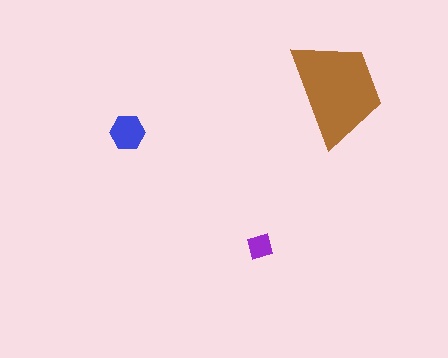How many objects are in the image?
There are 3 objects in the image.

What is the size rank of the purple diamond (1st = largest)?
3rd.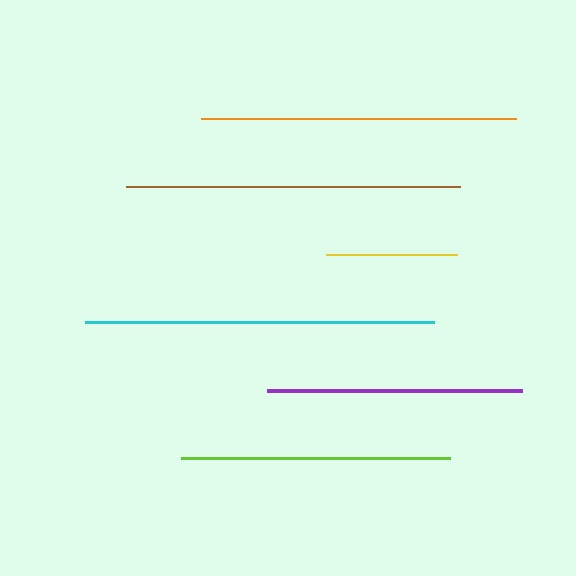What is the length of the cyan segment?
The cyan segment is approximately 349 pixels long.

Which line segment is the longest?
The cyan line is the longest at approximately 349 pixels.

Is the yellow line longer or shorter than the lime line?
The lime line is longer than the yellow line.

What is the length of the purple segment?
The purple segment is approximately 255 pixels long.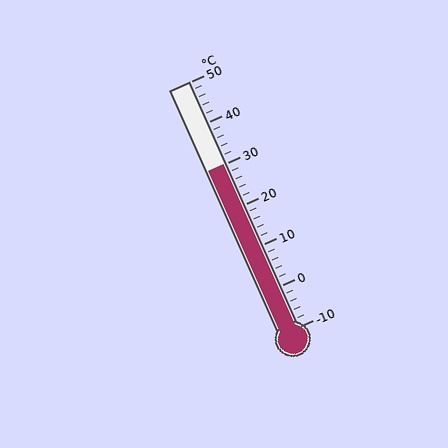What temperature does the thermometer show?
The thermometer shows approximately 30°C.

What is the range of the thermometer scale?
The thermometer scale ranges from -10°C to 50°C.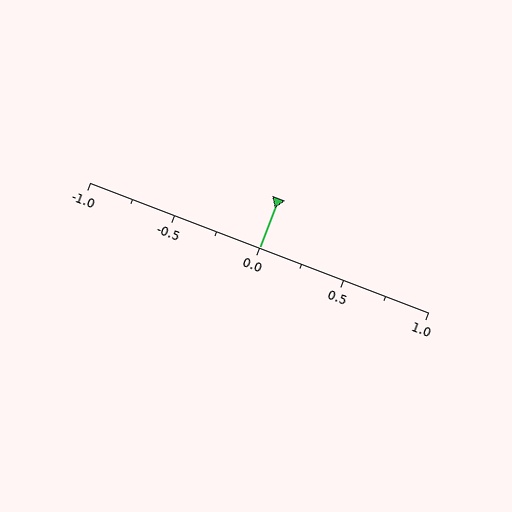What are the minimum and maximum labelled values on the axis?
The axis runs from -1.0 to 1.0.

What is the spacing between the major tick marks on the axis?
The major ticks are spaced 0.5 apart.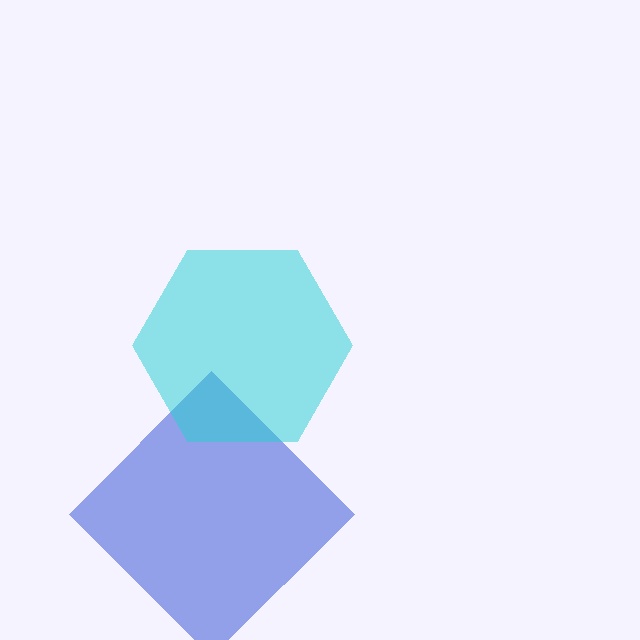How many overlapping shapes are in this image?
There are 2 overlapping shapes in the image.